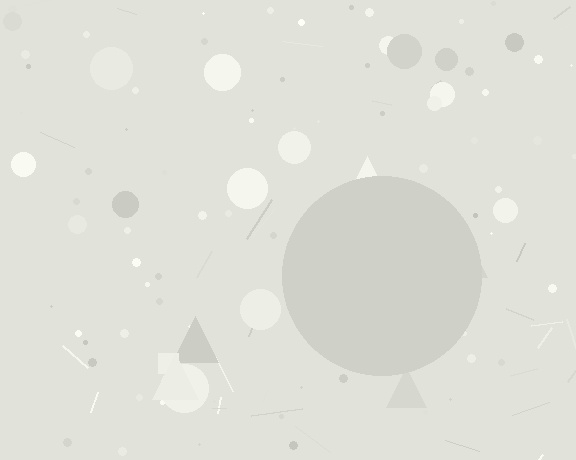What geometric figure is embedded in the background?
A circle is embedded in the background.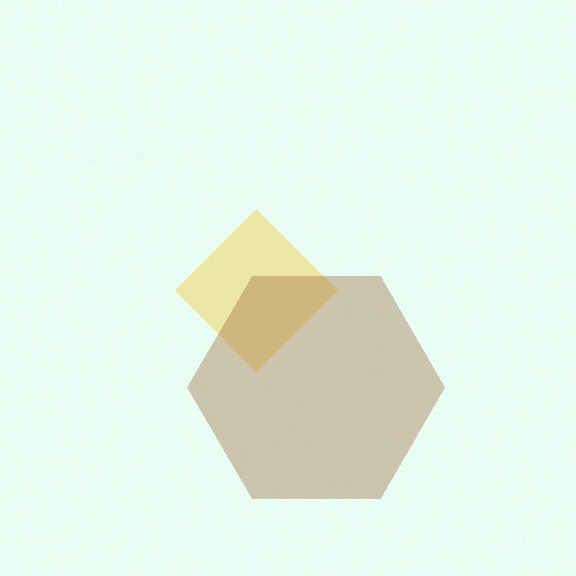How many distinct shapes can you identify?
There are 2 distinct shapes: a yellow diamond, a brown hexagon.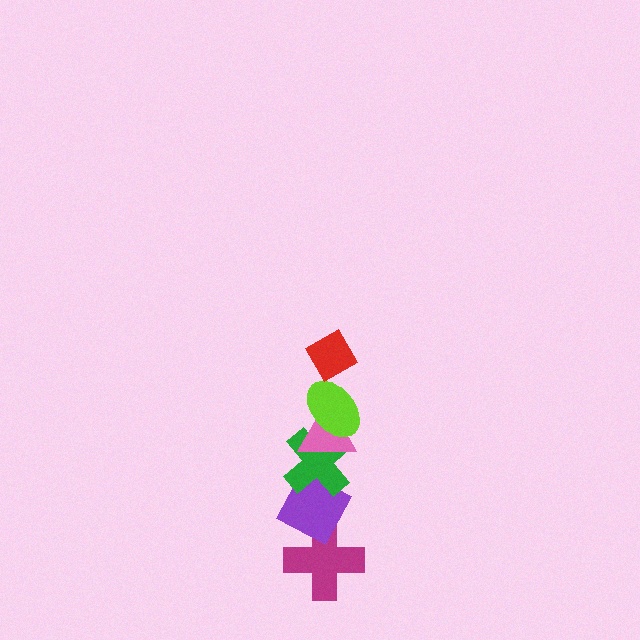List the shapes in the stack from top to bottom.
From top to bottom: the red diamond, the lime ellipse, the pink triangle, the green cross, the purple diamond, the magenta cross.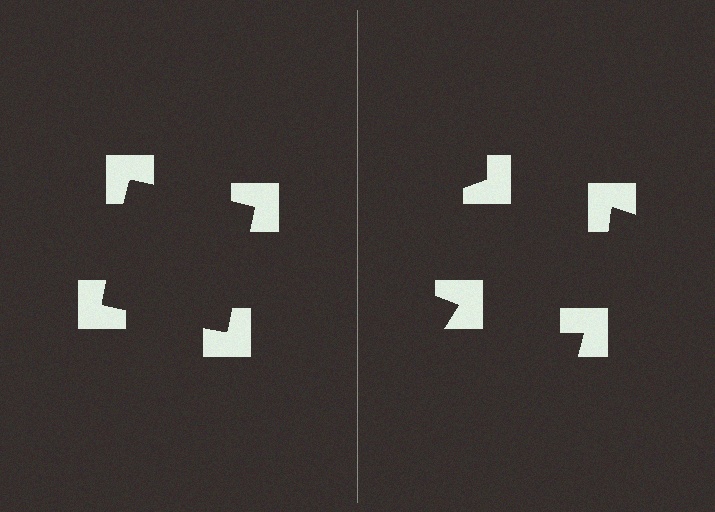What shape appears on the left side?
An illusory square.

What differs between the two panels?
The notched squares are positioned identically on both sides; only the wedge orientations differ. On the left they align to a square; on the right they are misaligned.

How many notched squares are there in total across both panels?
8 — 4 on each side.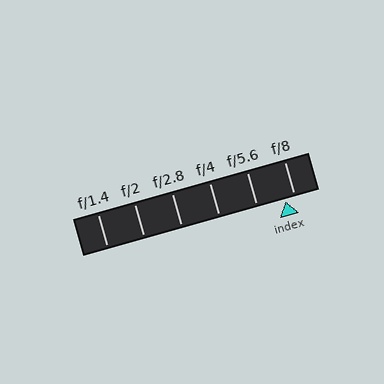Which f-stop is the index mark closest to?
The index mark is closest to f/8.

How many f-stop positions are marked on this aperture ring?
There are 6 f-stop positions marked.